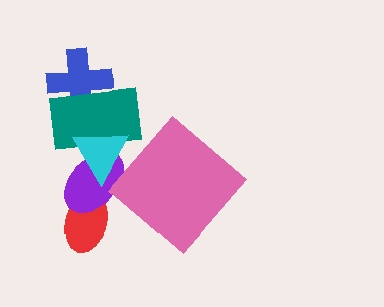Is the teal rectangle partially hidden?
Yes, it is partially covered by another shape.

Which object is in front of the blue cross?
The teal rectangle is in front of the blue cross.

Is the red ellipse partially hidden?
Yes, it is partially covered by another shape.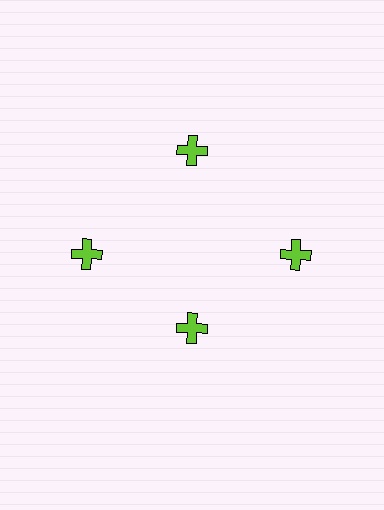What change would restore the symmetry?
The symmetry would be restored by moving it outward, back onto the ring so that all 4 crosses sit at equal angles and equal distance from the center.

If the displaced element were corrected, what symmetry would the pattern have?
It would have 4-fold rotational symmetry — the pattern would map onto itself every 90 degrees.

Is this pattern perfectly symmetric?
No. The 4 lime crosses are arranged in a ring, but one element near the 6 o'clock position is pulled inward toward the center, breaking the 4-fold rotational symmetry.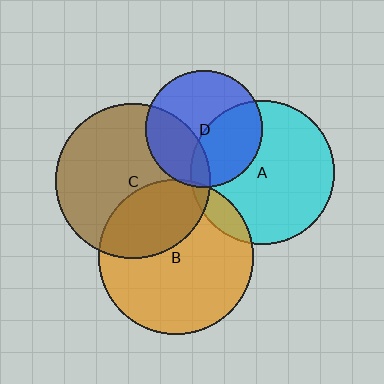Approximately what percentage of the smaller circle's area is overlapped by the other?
Approximately 10%.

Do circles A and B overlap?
Yes.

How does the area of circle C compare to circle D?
Approximately 1.8 times.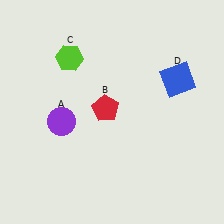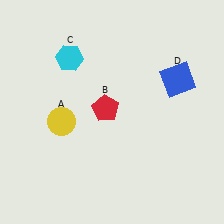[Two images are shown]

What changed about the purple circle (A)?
In Image 1, A is purple. In Image 2, it changed to yellow.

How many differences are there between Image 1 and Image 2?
There are 2 differences between the two images.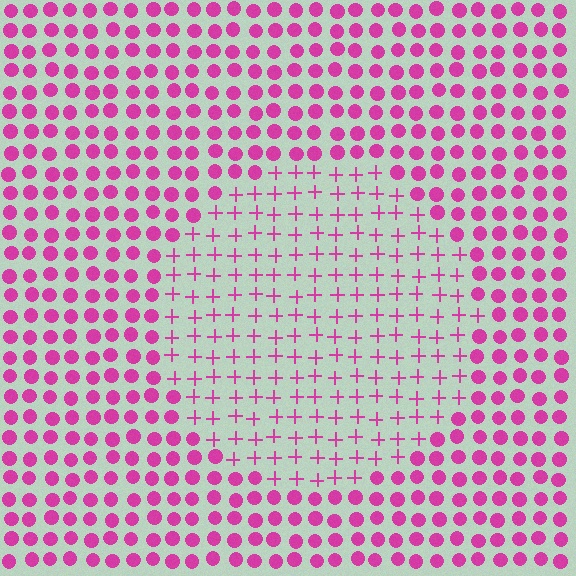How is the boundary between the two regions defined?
The boundary is defined by a change in element shape: plus signs inside vs. circles outside. All elements share the same color and spacing.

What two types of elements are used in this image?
The image uses plus signs inside the circle region and circles outside it.